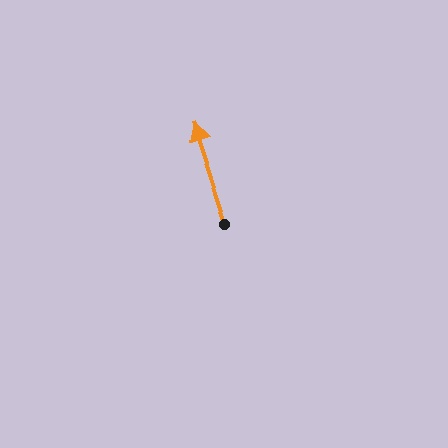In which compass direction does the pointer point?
North.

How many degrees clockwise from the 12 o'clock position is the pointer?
Approximately 341 degrees.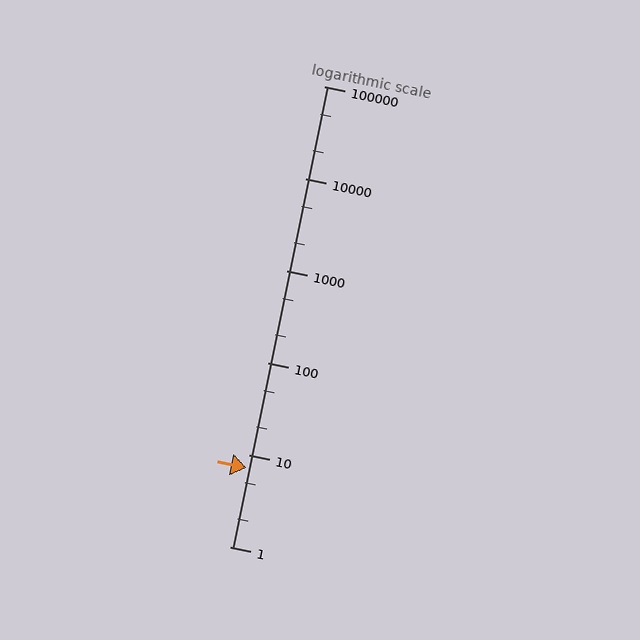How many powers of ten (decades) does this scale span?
The scale spans 5 decades, from 1 to 100000.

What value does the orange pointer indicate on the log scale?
The pointer indicates approximately 7.1.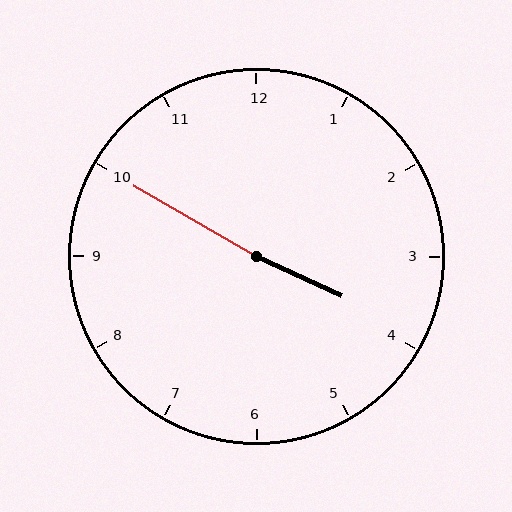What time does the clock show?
3:50.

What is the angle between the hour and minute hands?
Approximately 175 degrees.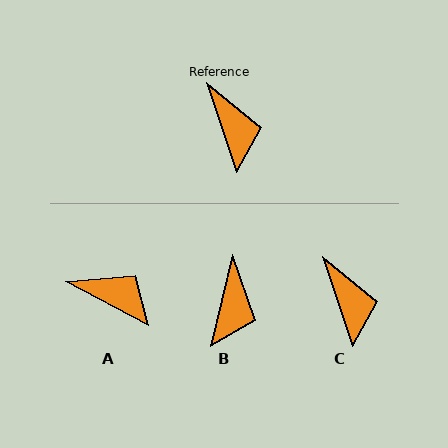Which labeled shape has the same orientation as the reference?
C.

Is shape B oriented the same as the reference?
No, it is off by about 32 degrees.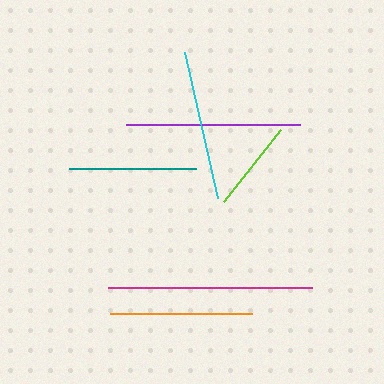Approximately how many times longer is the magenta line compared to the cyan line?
The magenta line is approximately 1.4 times the length of the cyan line.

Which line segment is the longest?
The magenta line is the longest at approximately 204 pixels.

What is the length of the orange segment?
The orange segment is approximately 141 pixels long.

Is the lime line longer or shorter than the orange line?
The orange line is longer than the lime line.